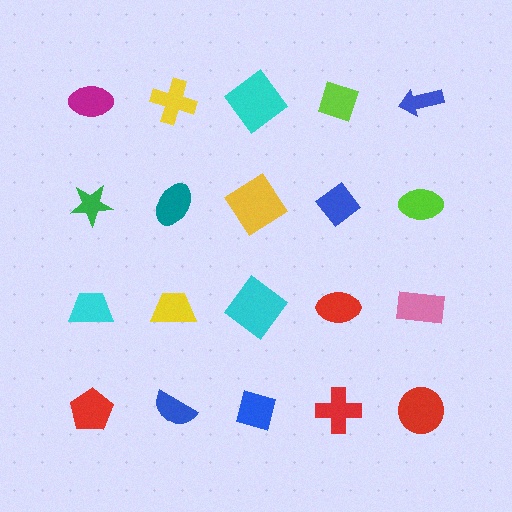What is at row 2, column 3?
A yellow diamond.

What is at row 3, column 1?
A cyan trapezoid.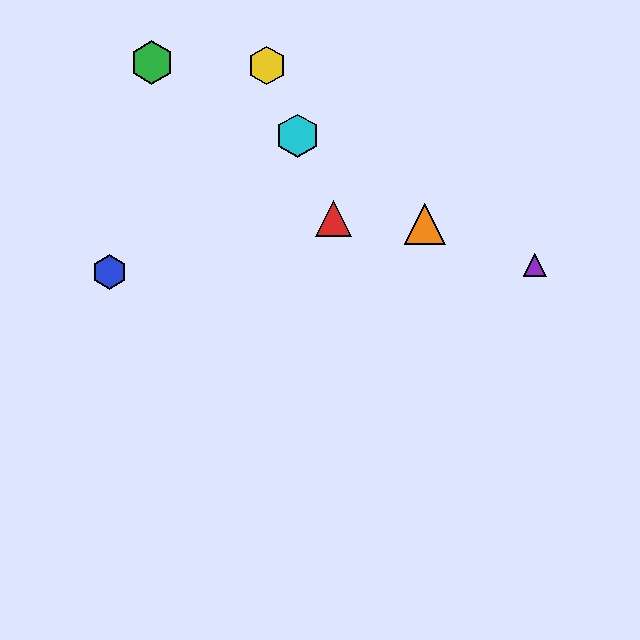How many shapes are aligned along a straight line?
3 shapes (the red triangle, the yellow hexagon, the cyan hexagon) are aligned along a straight line.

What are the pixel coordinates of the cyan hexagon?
The cyan hexagon is at (298, 136).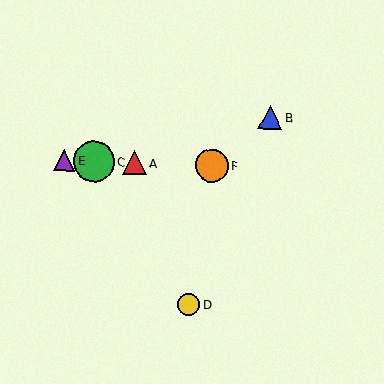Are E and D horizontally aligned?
No, E is at y≈160 and D is at y≈304.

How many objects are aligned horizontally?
4 objects (A, C, E, F) are aligned horizontally.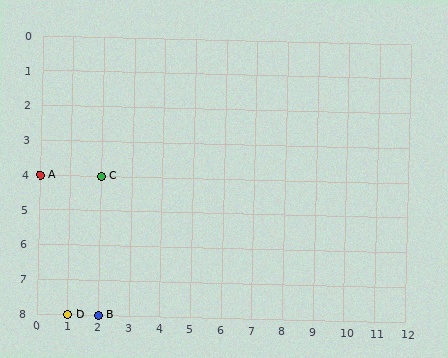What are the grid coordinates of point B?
Point B is at grid coordinates (2, 8).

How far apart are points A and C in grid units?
Points A and C are 2 columns apart.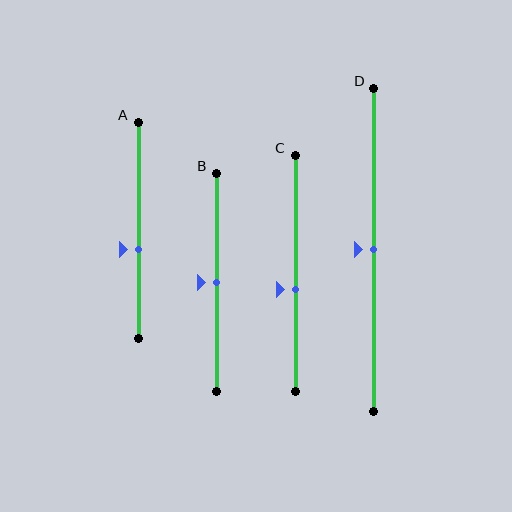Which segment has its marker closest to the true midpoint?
Segment B has its marker closest to the true midpoint.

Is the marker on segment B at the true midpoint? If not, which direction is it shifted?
Yes, the marker on segment B is at the true midpoint.